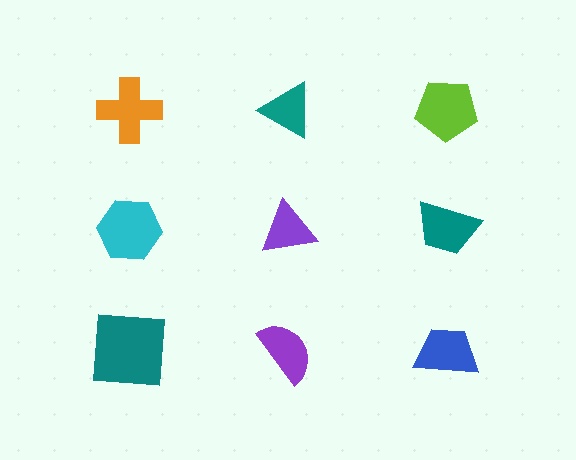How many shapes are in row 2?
3 shapes.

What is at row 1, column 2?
A teal triangle.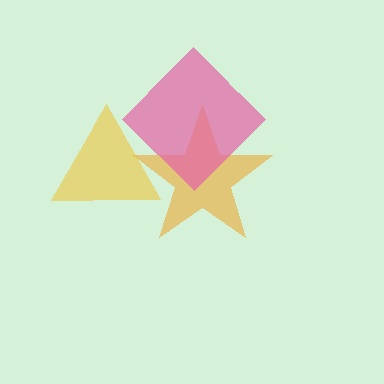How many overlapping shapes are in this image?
There are 3 overlapping shapes in the image.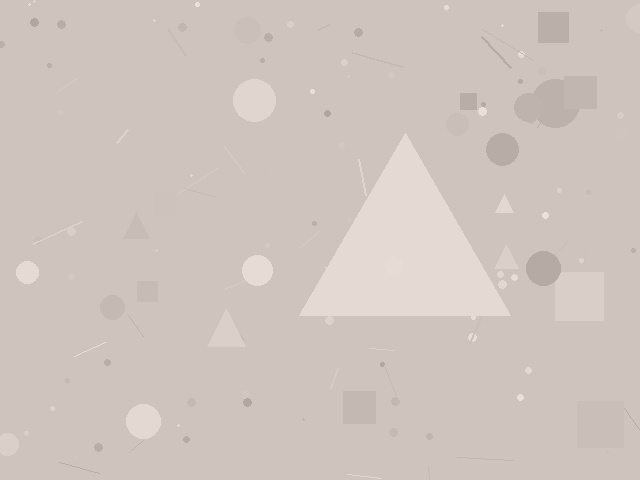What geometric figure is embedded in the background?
A triangle is embedded in the background.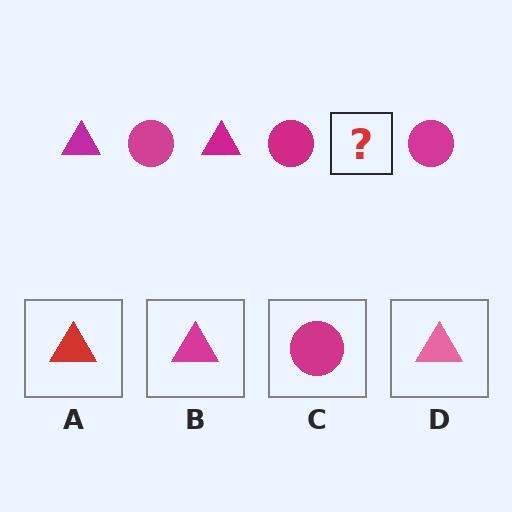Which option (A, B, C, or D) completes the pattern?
B.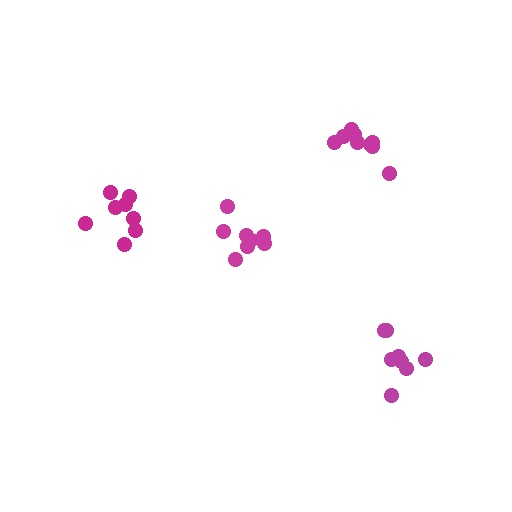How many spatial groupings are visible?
There are 4 spatial groupings.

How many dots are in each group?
Group 1: 9 dots, Group 2: 9 dots, Group 3: 8 dots, Group 4: 8 dots (34 total).